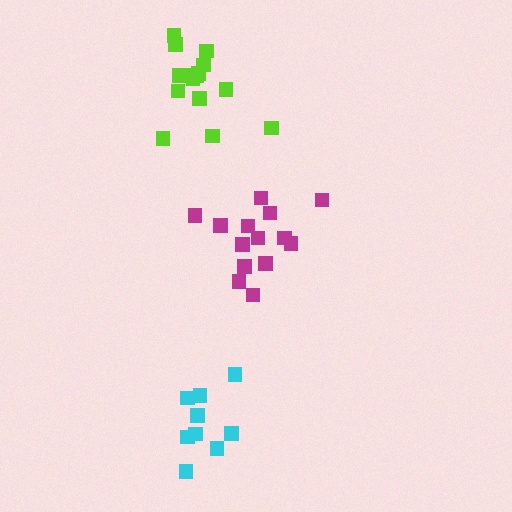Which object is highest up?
The lime cluster is topmost.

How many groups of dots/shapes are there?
There are 3 groups.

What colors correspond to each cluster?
The clusters are colored: cyan, lime, magenta.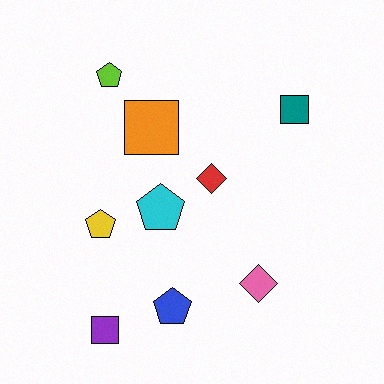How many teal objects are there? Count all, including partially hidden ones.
There is 1 teal object.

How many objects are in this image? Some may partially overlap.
There are 9 objects.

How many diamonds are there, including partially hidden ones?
There are 2 diamonds.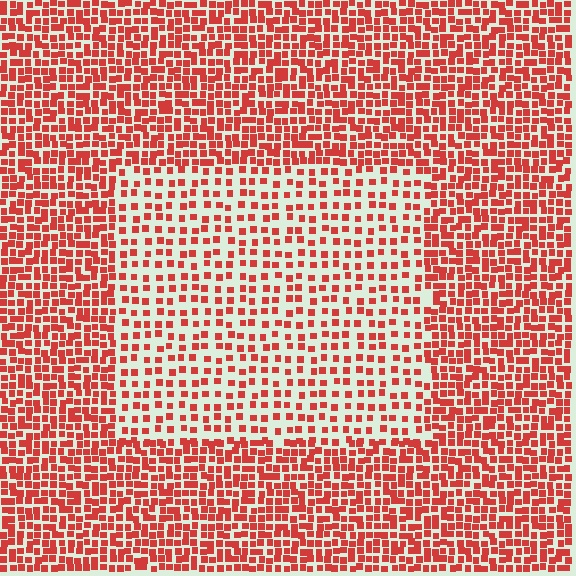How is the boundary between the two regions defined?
The boundary is defined by a change in element density (approximately 2.0x ratio). All elements are the same color, size, and shape.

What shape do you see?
I see a rectangle.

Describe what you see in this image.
The image contains small red elements arranged at two different densities. A rectangle-shaped region is visible where the elements are less densely packed than the surrounding area.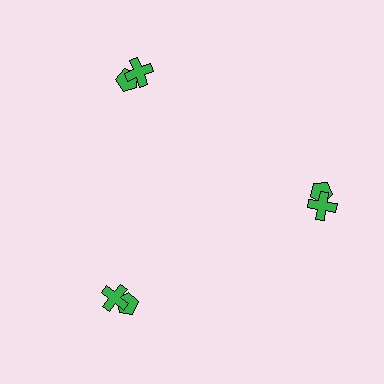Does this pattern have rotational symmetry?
Yes, this pattern has 3-fold rotational symmetry. It looks the same after rotating 120 degrees around the center.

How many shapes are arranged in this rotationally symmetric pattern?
There are 6 shapes, arranged in 3 groups of 2.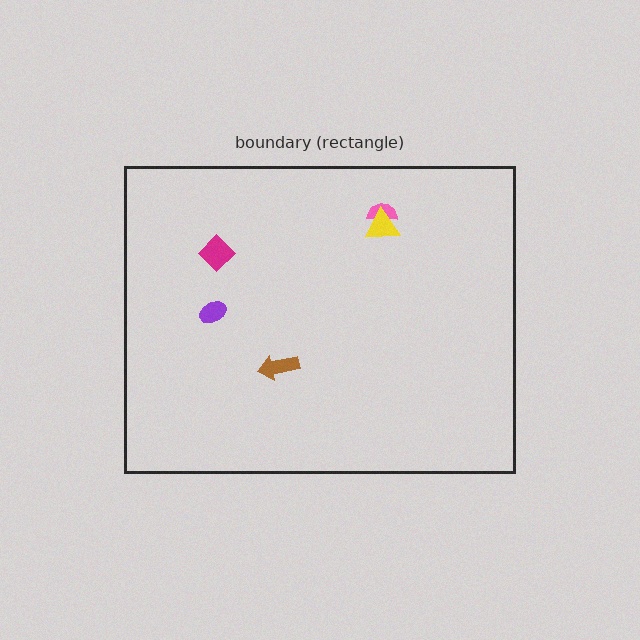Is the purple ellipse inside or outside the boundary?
Inside.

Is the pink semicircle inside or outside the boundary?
Inside.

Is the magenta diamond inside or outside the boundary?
Inside.